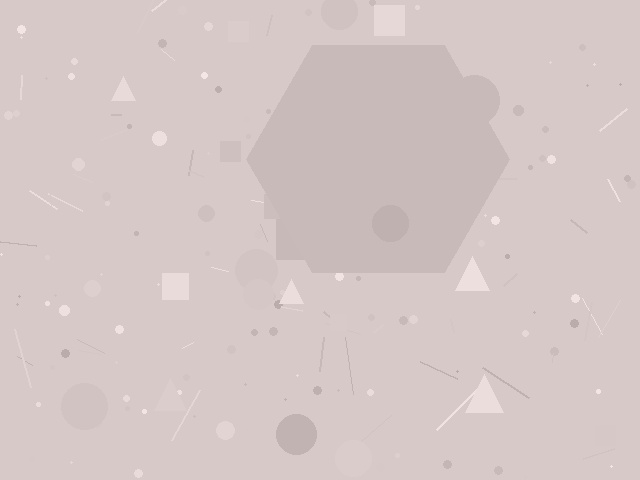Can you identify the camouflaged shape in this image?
The camouflaged shape is a hexagon.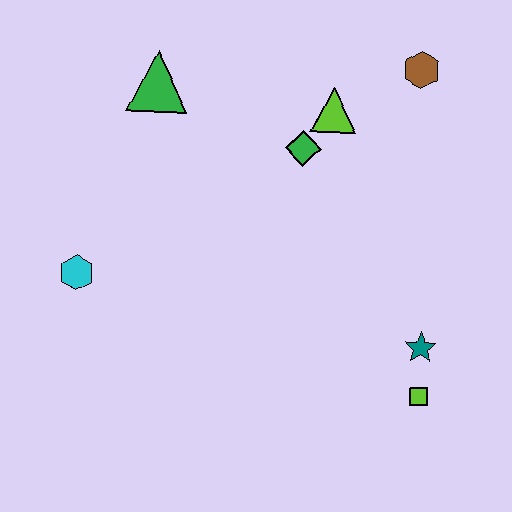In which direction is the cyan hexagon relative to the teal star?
The cyan hexagon is to the left of the teal star.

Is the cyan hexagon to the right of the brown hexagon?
No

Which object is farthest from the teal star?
The green triangle is farthest from the teal star.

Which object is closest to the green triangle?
The green diamond is closest to the green triangle.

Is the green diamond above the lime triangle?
No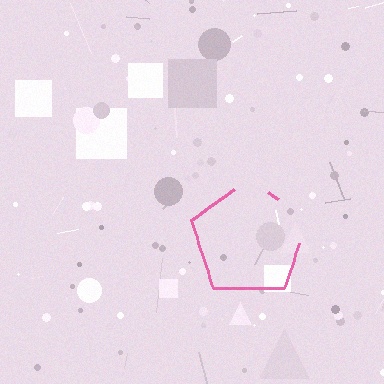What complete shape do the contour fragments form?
The contour fragments form a pentagon.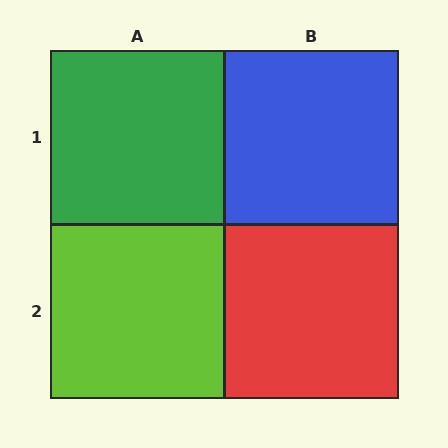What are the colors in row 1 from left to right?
Green, blue.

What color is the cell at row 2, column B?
Red.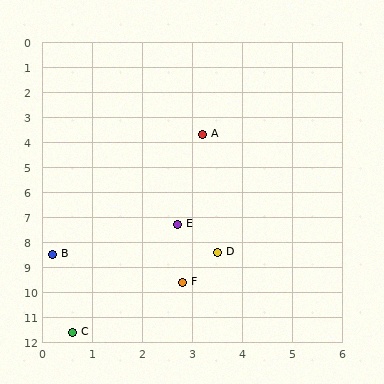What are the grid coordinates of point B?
Point B is at approximately (0.2, 8.5).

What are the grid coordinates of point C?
Point C is at approximately (0.6, 11.6).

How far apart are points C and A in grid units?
Points C and A are about 8.3 grid units apart.